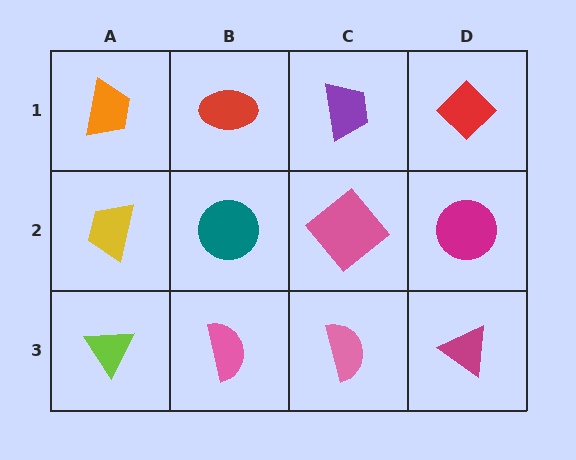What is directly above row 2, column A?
An orange trapezoid.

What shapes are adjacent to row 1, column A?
A yellow trapezoid (row 2, column A), a red ellipse (row 1, column B).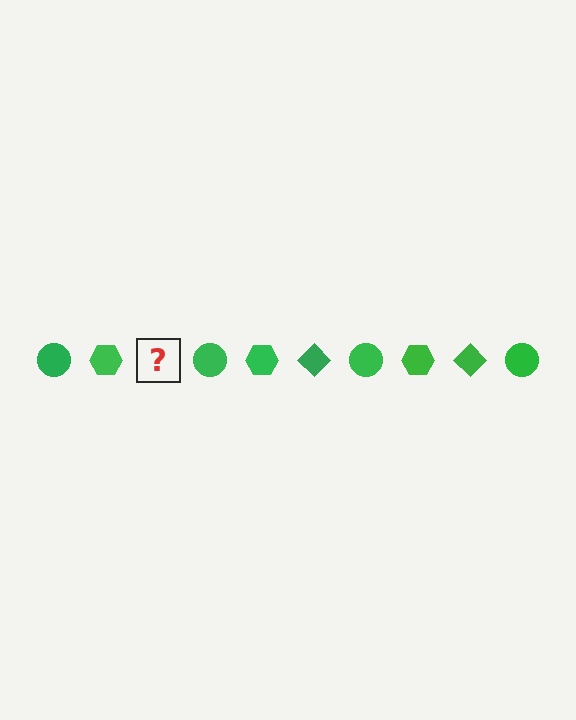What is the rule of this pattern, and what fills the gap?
The rule is that the pattern cycles through circle, hexagon, diamond shapes in green. The gap should be filled with a green diamond.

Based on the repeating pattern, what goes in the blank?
The blank should be a green diamond.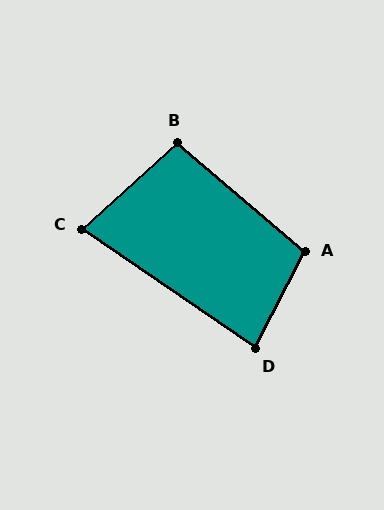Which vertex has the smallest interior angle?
C, at approximately 77 degrees.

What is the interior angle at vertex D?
Approximately 83 degrees (acute).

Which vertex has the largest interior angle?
A, at approximately 103 degrees.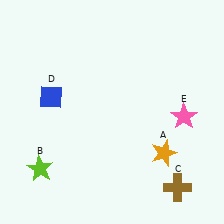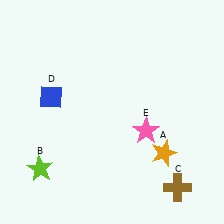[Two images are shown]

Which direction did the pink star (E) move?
The pink star (E) moved left.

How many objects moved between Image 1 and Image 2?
1 object moved between the two images.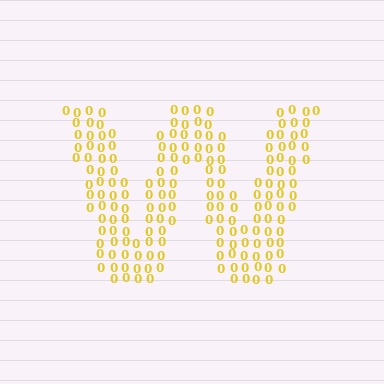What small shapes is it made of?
It is made of small digit 0's.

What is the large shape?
The large shape is the letter W.